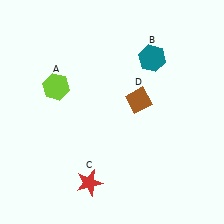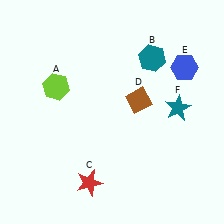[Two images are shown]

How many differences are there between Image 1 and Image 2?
There are 2 differences between the two images.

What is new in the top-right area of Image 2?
A teal star (F) was added in the top-right area of Image 2.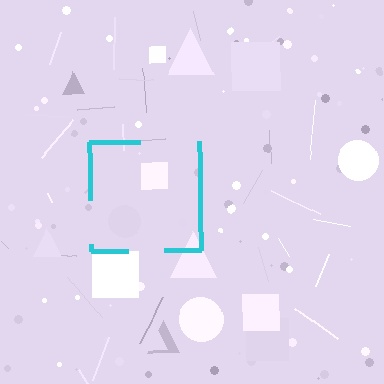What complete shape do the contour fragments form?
The contour fragments form a square.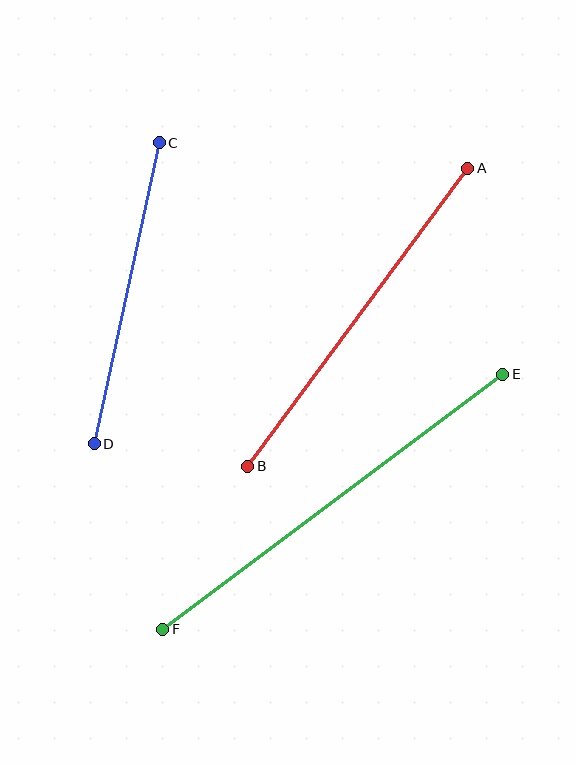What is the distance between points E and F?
The distance is approximately 425 pixels.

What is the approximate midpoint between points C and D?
The midpoint is at approximately (127, 293) pixels.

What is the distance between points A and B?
The distance is approximately 371 pixels.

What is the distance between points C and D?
The distance is approximately 308 pixels.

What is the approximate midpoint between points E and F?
The midpoint is at approximately (333, 502) pixels.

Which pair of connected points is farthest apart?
Points E and F are farthest apart.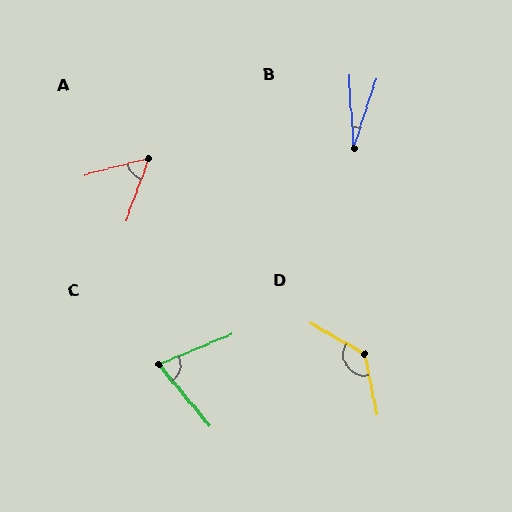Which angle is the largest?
D, at approximately 131 degrees.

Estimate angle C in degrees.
Approximately 73 degrees.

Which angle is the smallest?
B, at approximately 22 degrees.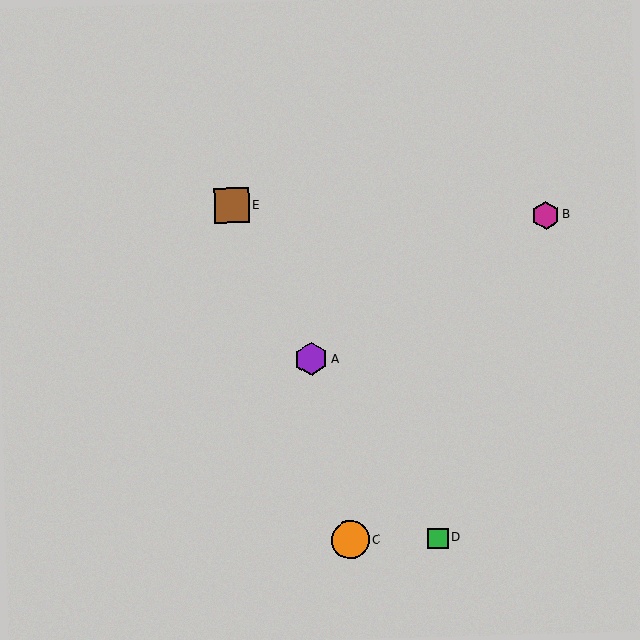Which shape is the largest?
The orange circle (labeled C) is the largest.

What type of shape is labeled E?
Shape E is a brown square.